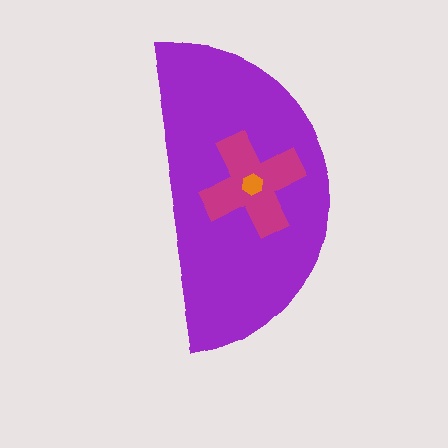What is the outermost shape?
The purple semicircle.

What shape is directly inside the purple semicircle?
The magenta cross.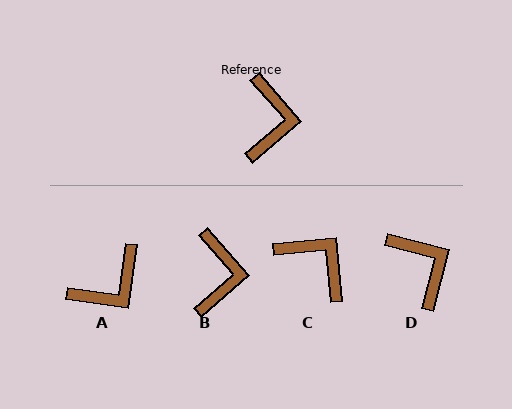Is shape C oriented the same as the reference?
No, it is off by about 55 degrees.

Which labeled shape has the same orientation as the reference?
B.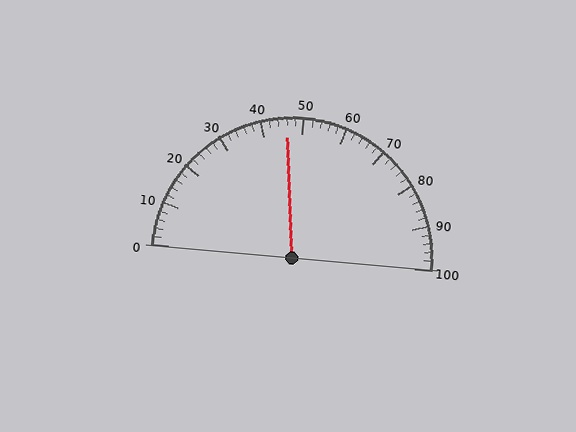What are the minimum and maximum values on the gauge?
The gauge ranges from 0 to 100.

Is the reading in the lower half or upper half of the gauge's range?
The reading is in the lower half of the range (0 to 100).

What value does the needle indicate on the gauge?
The needle indicates approximately 46.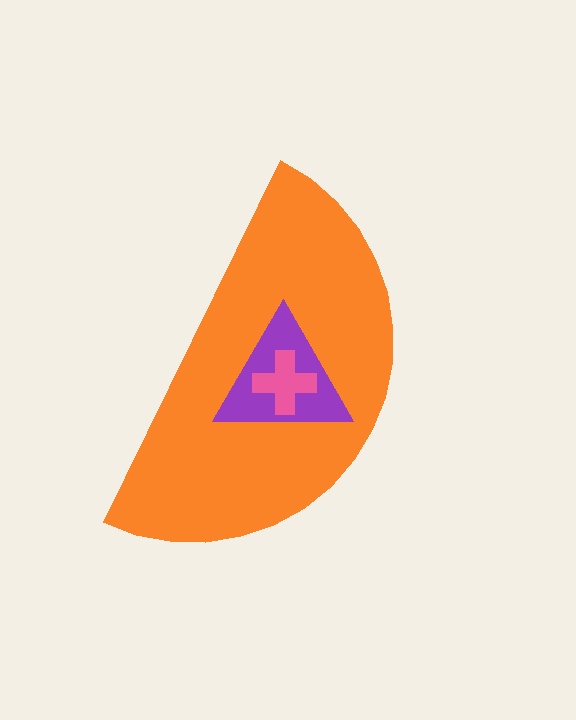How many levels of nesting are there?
3.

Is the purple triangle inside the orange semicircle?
Yes.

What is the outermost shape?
The orange semicircle.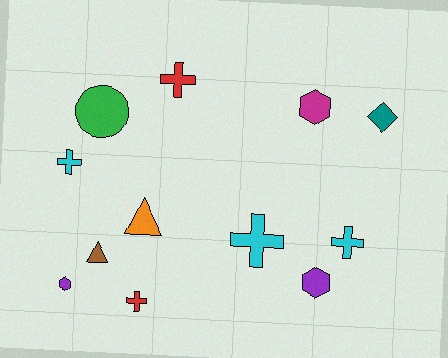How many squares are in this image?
There are no squares.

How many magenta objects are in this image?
There is 1 magenta object.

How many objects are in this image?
There are 12 objects.